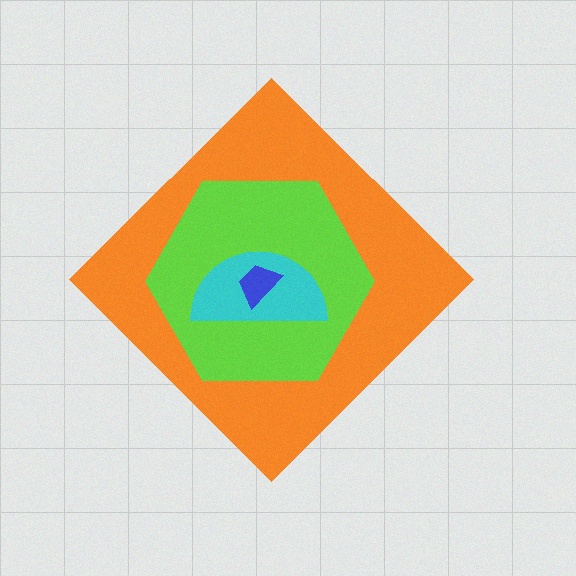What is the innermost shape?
The blue trapezoid.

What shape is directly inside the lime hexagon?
The cyan semicircle.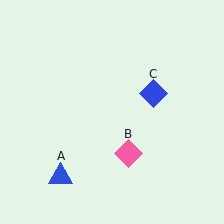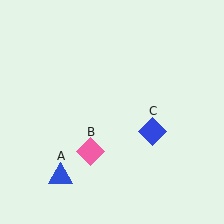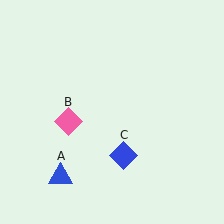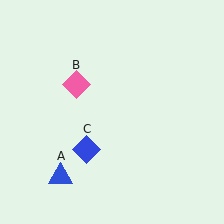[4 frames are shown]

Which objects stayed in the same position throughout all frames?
Blue triangle (object A) remained stationary.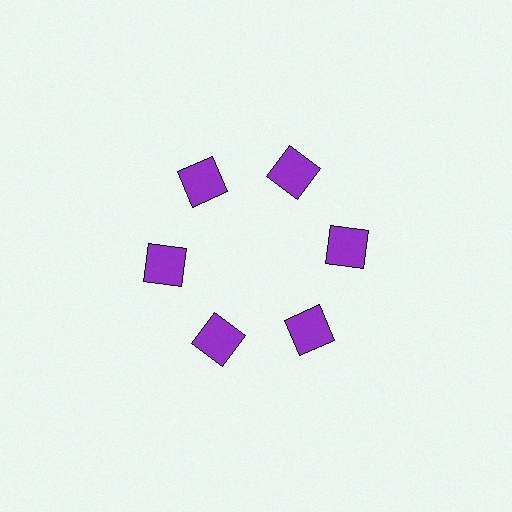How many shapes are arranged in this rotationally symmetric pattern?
There are 6 shapes, arranged in 6 groups of 1.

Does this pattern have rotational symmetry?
Yes, this pattern has 6-fold rotational symmetry. It looks the same after rotating 60 degrees around the center.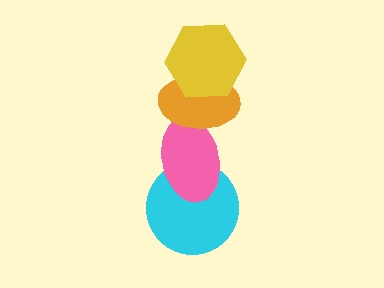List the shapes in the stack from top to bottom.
From top to bottom: the yellow hexagon, the orange ellipse, the pink ellipse, the cyan circle.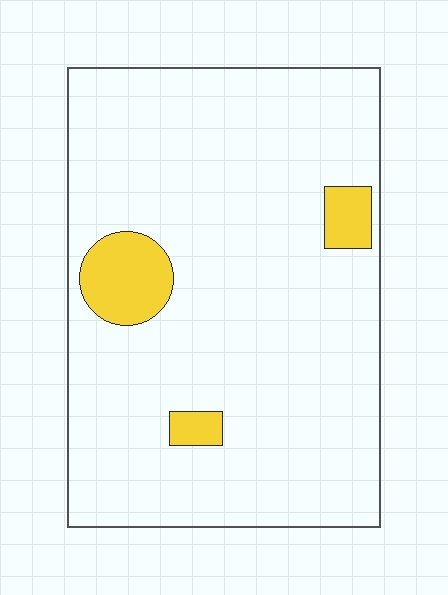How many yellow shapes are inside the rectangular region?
3.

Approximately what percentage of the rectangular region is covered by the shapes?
Approximately 10%.